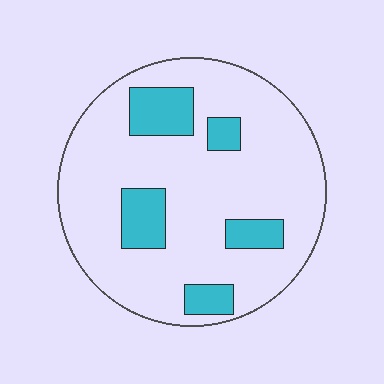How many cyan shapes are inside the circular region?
5.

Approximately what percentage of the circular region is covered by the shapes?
Approximately 20%.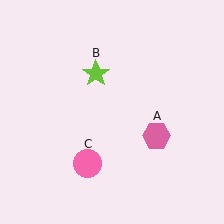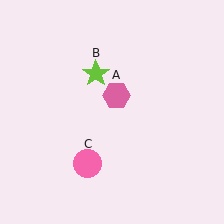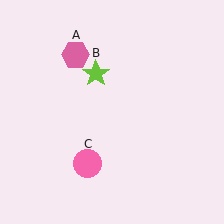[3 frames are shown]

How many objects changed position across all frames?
1 object changed position: pink hexagon (object A).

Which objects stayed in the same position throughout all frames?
Lime star (object B) and pink circle (object C) remained stationary.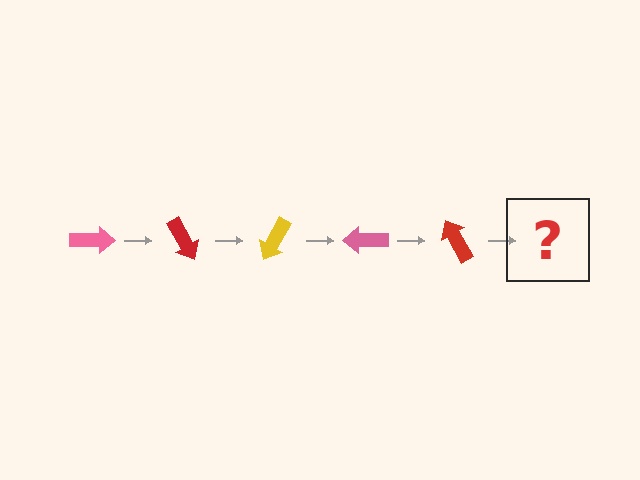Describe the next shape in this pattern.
It should be a yellow arrow, rotated 300 degrees from the start.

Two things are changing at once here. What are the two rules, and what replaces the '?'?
The two rules are that it rotates 60 degrees each step and the color cycles through pink, red, and yellow. The '?' should be a yellow arrow, rotated 300 degrees from the start.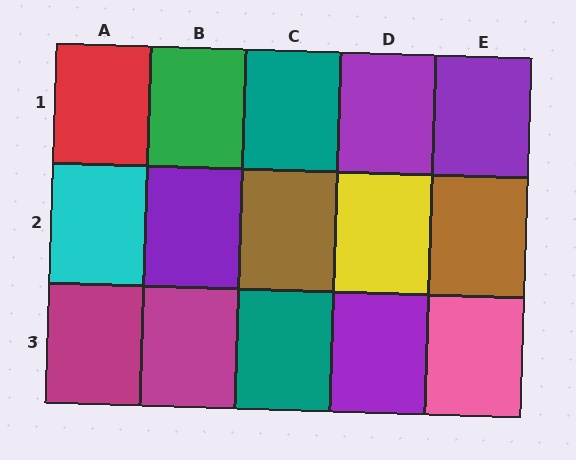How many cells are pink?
1 cell is pink.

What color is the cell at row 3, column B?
Magenta.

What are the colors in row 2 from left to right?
Cyan, purple, brown, yellow, brown.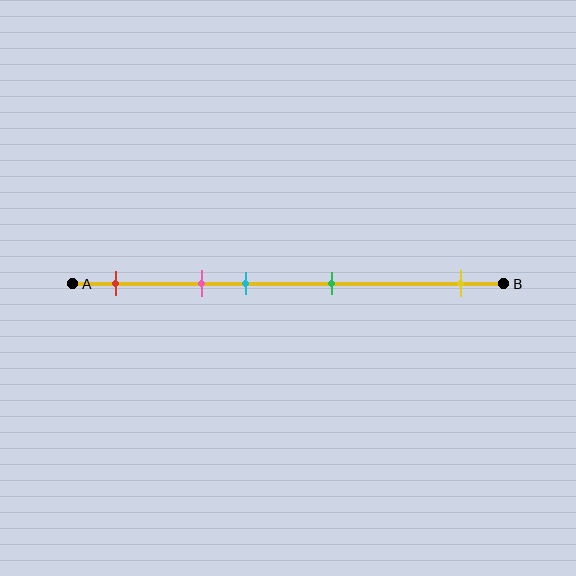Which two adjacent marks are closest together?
The pink and cyan marks are the closest adjacent pair.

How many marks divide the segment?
There are 5 marks dividing the segment.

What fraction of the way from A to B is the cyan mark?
The cyan mark is approximately 40% (0.4) of the way from A to B.